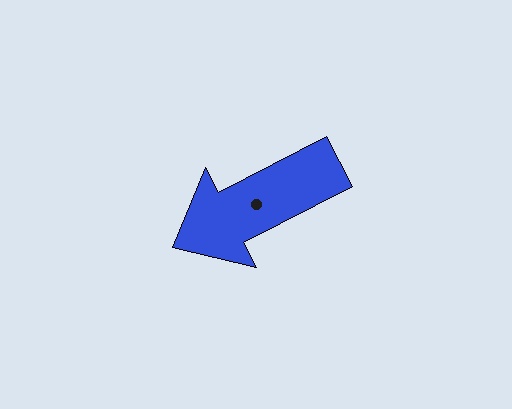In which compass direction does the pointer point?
Southwest.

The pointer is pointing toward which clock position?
Roughly 8 o'clock.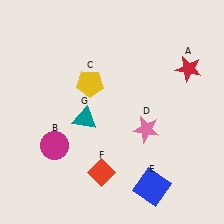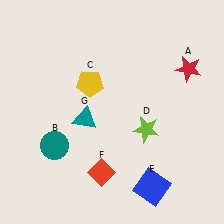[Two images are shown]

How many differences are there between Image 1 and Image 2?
There are 2 differences between the two images.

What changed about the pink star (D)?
In Image 1, D is pink. In Image 2, it changed to lime.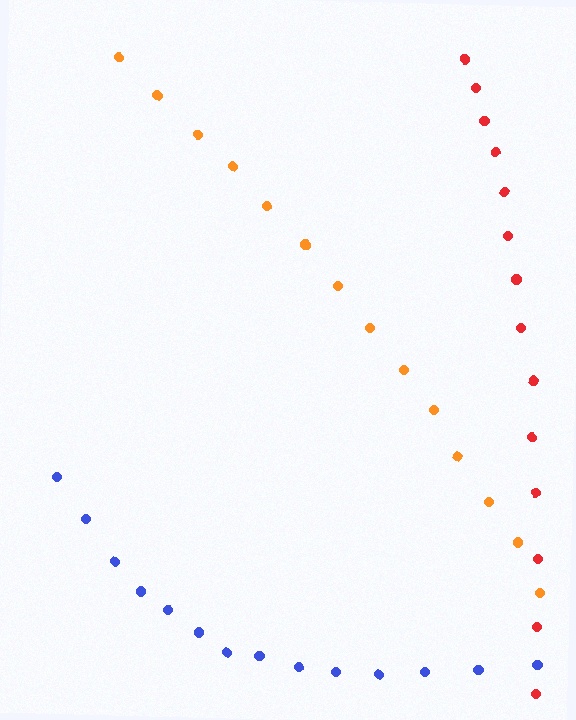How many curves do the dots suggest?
There are 3 distinct paths.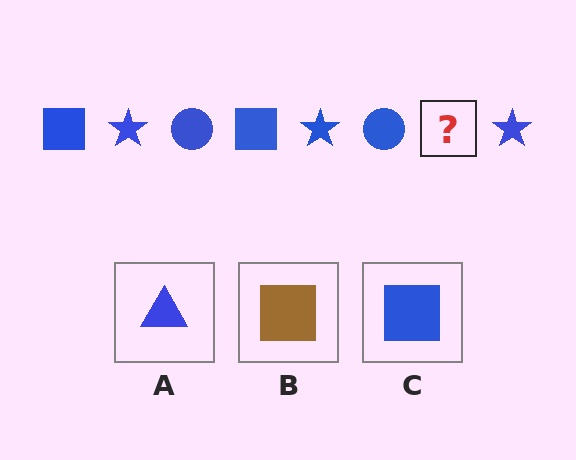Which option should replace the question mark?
Option C.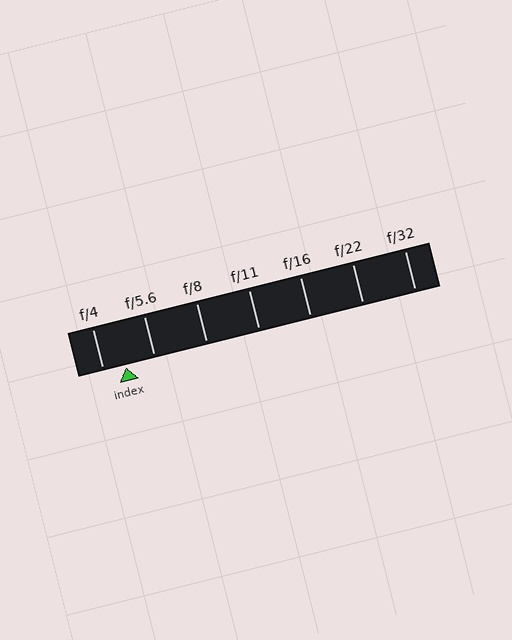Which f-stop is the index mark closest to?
The index mark is closest to f/4.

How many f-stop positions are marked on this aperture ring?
There are 7 f-stop positions marked.